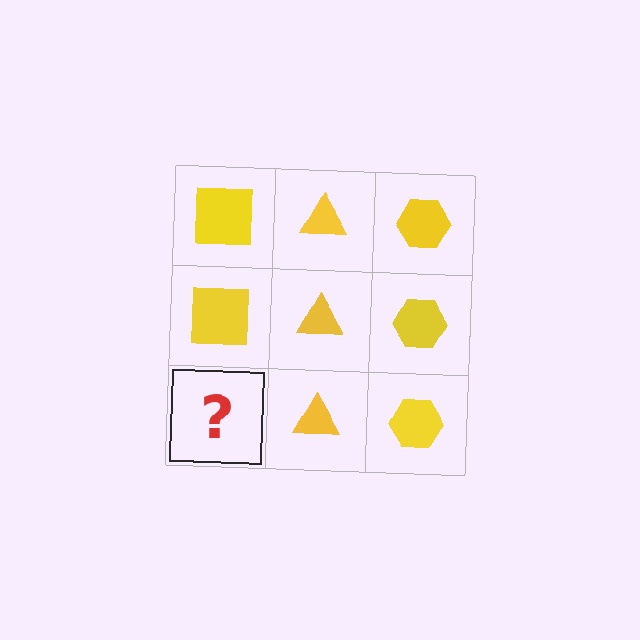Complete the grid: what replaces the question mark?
The question mark should be replaced with a yellow square.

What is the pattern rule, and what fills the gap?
The rule is that each column has a consistent shape. The gap should be filled with a yellow square.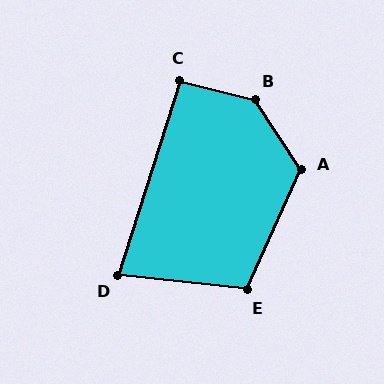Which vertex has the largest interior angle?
B, at approximately 138 degrees.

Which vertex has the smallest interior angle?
D, at approximately 78 degrees.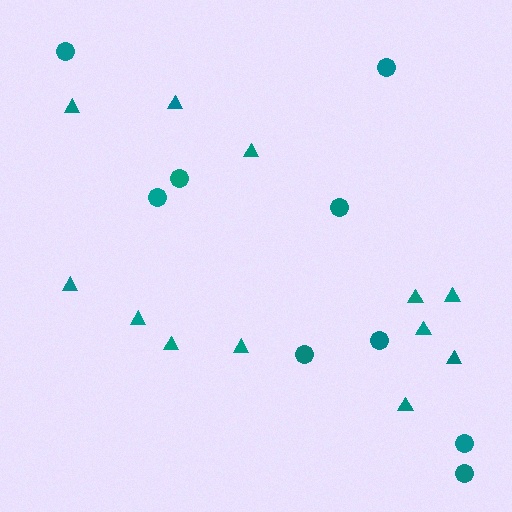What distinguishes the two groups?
There are 2 groups: one group of circles (9) and one group of triangles (12).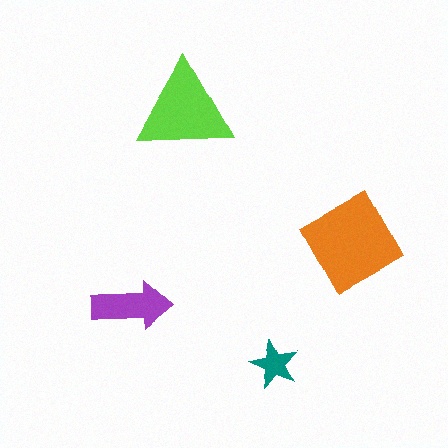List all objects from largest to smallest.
The orange diamond, the lime triangle, the purple arrow, the teal star.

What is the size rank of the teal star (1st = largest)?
4th.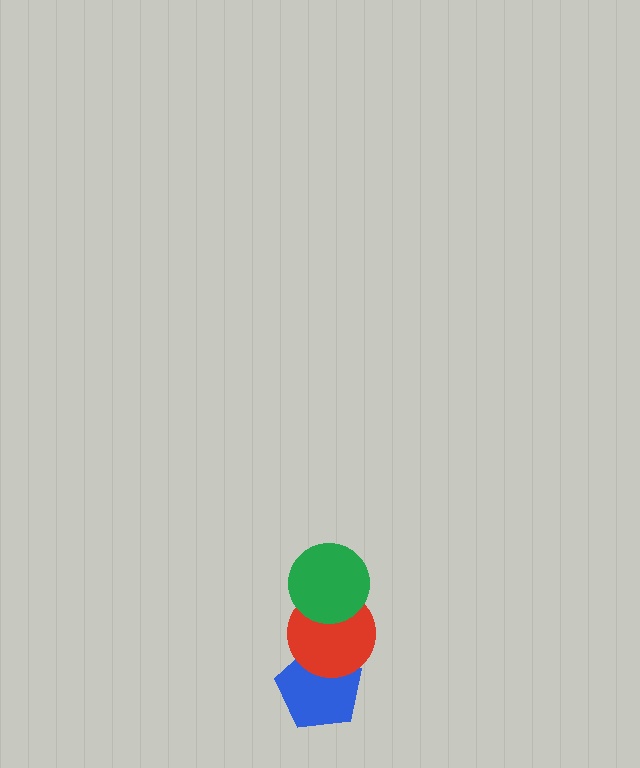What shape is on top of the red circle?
The green circle is on top of the red circle.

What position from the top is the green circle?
The green circle is 1st from the top.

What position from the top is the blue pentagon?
The blue pentagon is 3rd from the top.